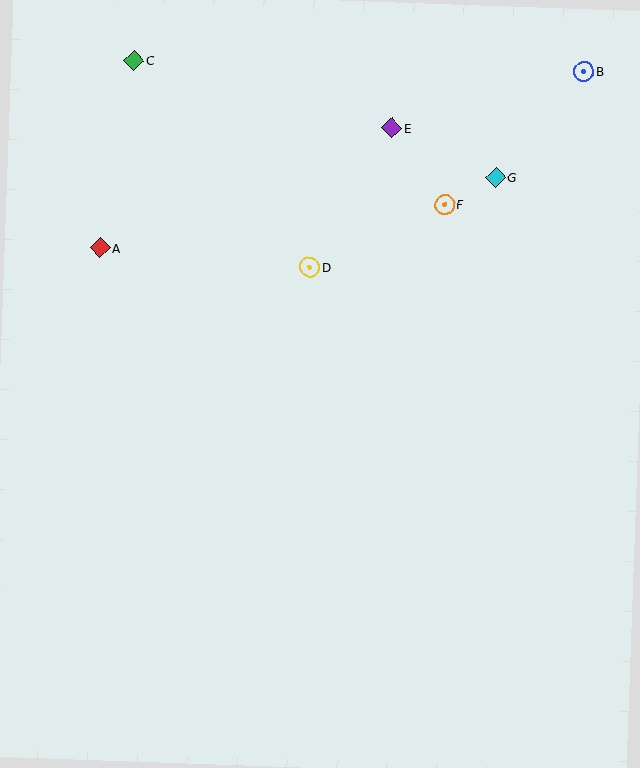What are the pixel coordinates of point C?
Point C is at (134, 61).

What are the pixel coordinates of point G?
Point G is at (496, 177).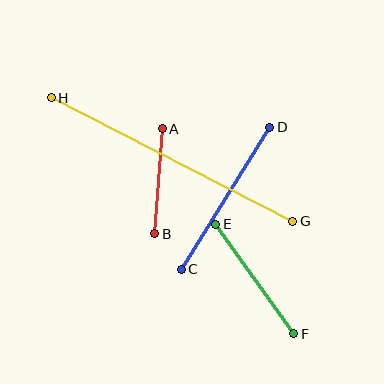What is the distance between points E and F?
The distance is approximately 134 pixels.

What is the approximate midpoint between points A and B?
The midpoint is at approximately (159, 181) pixels.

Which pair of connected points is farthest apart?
Points G and H are farthest apart.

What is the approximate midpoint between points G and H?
The midpoint is at approximately (172, 160) pixels.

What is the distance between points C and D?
The distance is approximately 167 pixels.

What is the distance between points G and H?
The distance is approximately 272 pixels.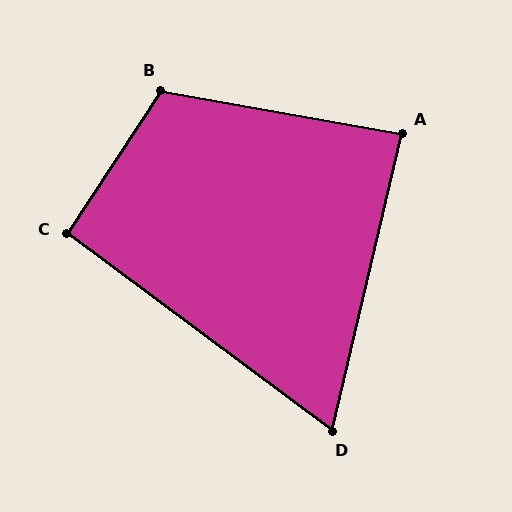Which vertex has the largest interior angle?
B, at approximately 113 degrees.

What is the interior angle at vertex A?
Approximately 87 degrees (approximately right).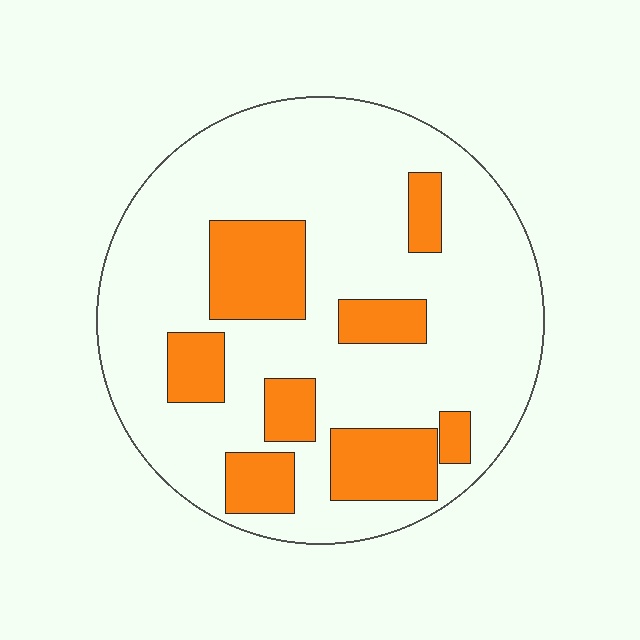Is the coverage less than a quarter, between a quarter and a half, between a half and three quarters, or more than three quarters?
Less than a quarter.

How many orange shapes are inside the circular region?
8.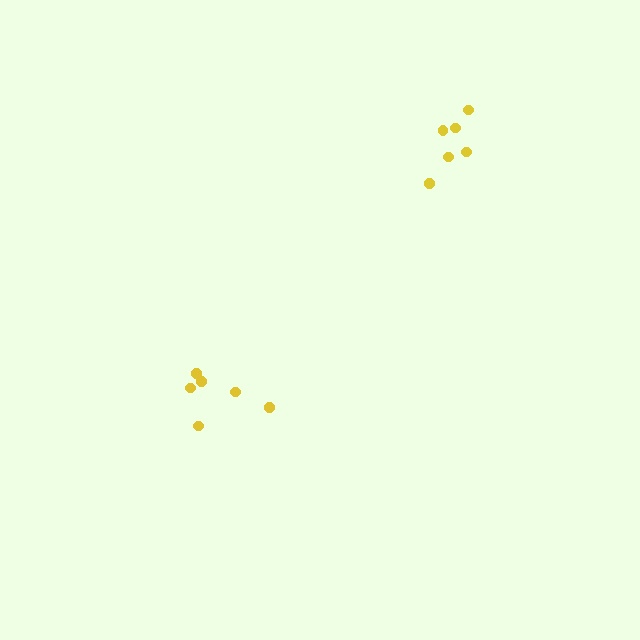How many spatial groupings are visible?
There are 2 spatial groupings.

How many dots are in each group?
Group 1: 6 dots, Group 2: 6 dots (12 total).